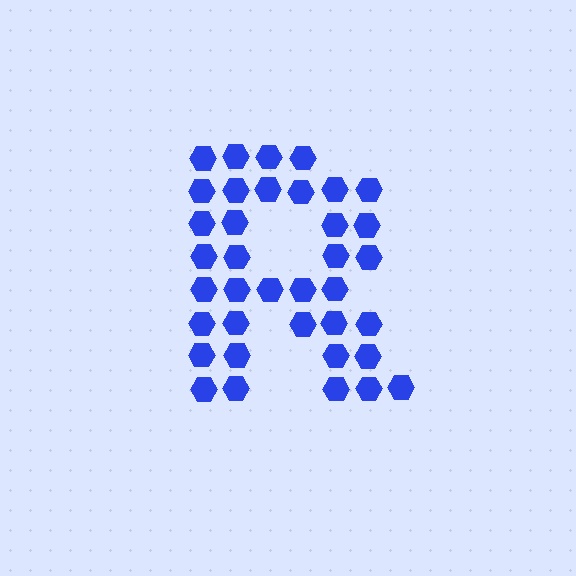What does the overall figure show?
The overall figure shows the letter R.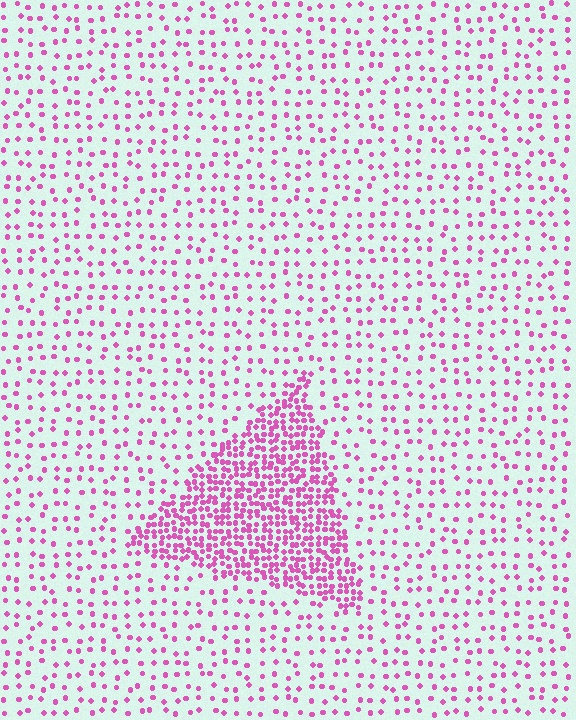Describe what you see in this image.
The image contains small pink elements arranged at two different densities. A triangle-shaped region is visible where the elements are more densely packed than the surrounding area.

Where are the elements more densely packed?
The elements are more densely packed inside the triangle boundary.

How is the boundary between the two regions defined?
The boundary is defined by a change in element density (approximately 3.2x ratio). All elements are the same color, size, and shape.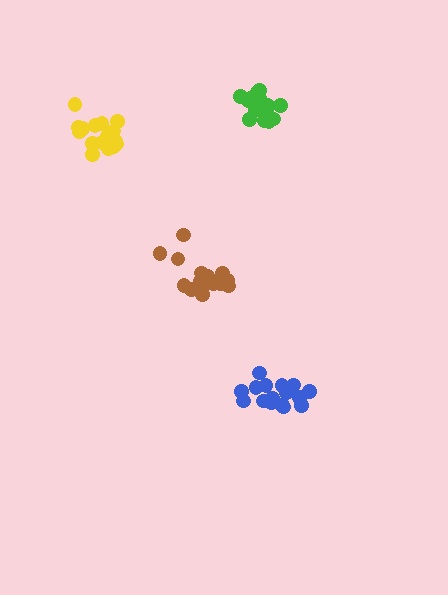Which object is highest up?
The green cluster is topmost.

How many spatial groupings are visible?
There are 4 spatial groupings.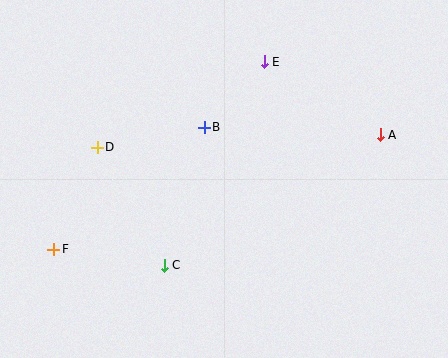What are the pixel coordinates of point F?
Point F is at (54, 249).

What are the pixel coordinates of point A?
Point A is at (380, 135).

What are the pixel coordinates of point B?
Point B is at (204, 127).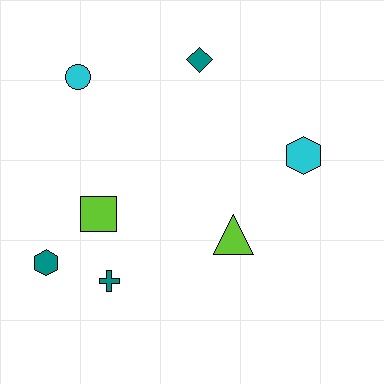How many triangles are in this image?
There is 1 triangle.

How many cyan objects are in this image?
There are 2 cyan objects.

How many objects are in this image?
There are 7 objects.